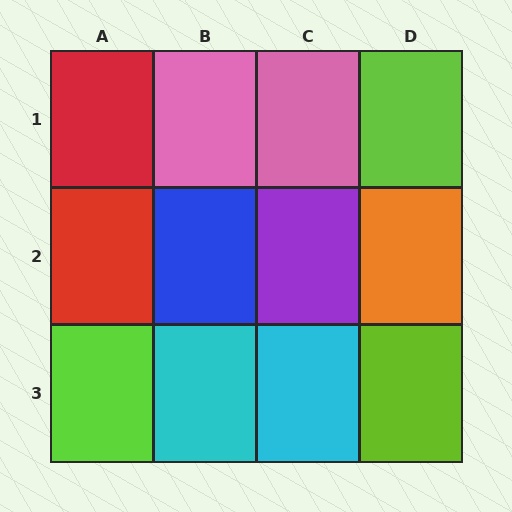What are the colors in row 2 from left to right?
Red, blue, purple, orange.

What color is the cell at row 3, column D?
Lime.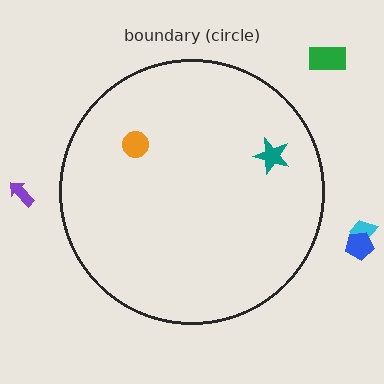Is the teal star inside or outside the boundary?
Inside.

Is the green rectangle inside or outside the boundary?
Outside.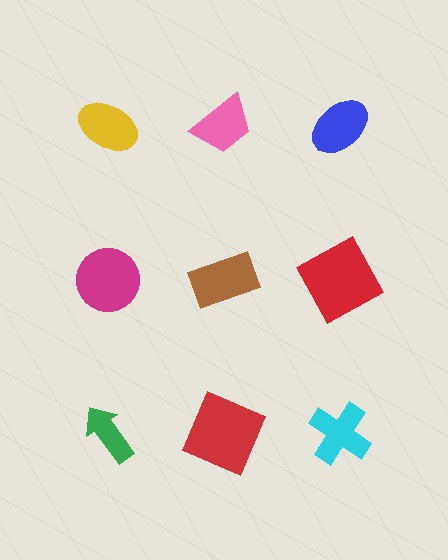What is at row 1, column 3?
A blue ellipse.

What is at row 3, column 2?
A red square.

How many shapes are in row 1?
3 shapes.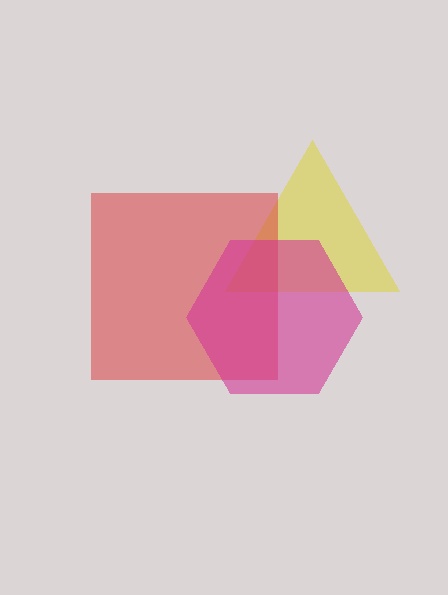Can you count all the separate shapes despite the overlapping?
Yes, there are 3 separate shapes.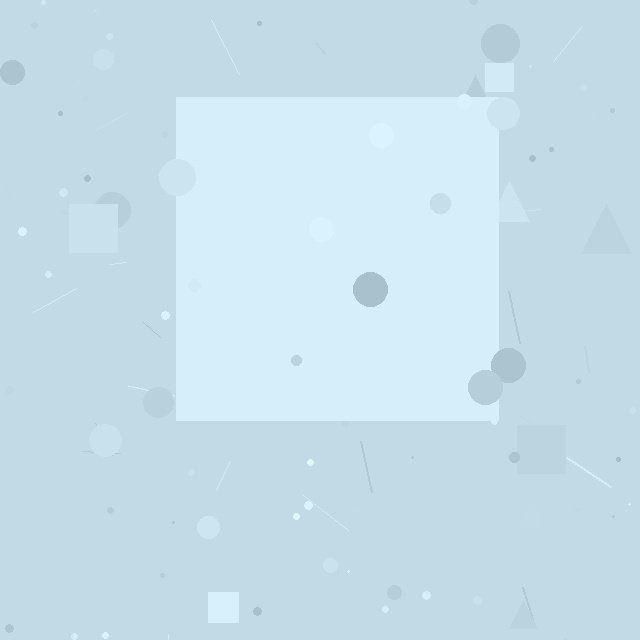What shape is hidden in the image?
A square is hidden in the image.